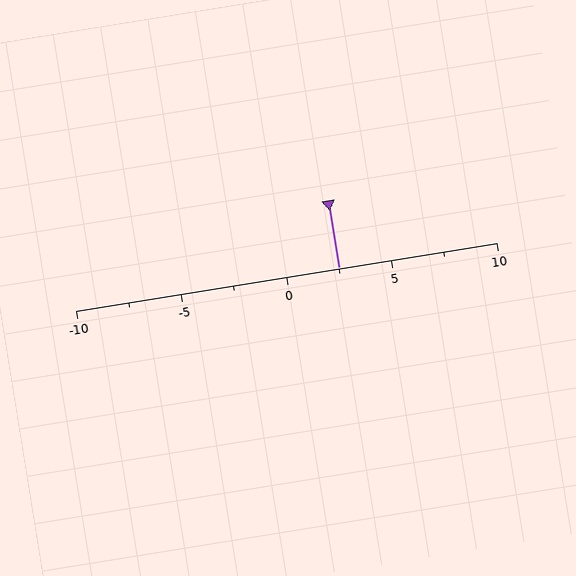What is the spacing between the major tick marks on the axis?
The major ticks are spaced 5 apart.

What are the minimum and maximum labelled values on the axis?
The axis runs from -10 to 10.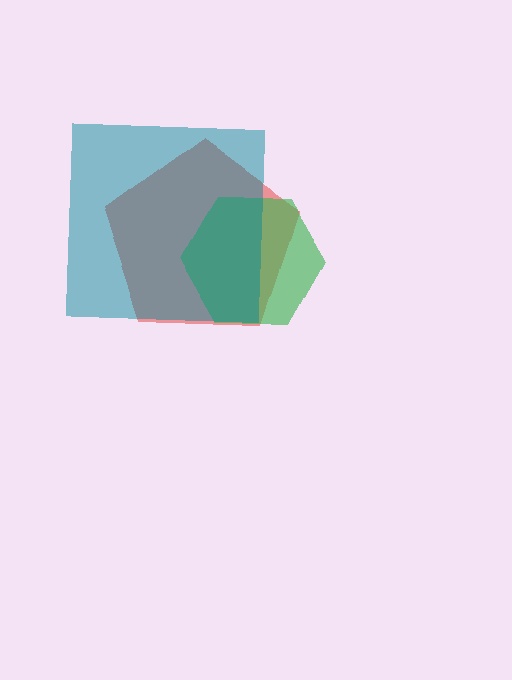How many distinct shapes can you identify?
There are 3 distinct shapes: a red pentagon, a green hexagon, a teal square.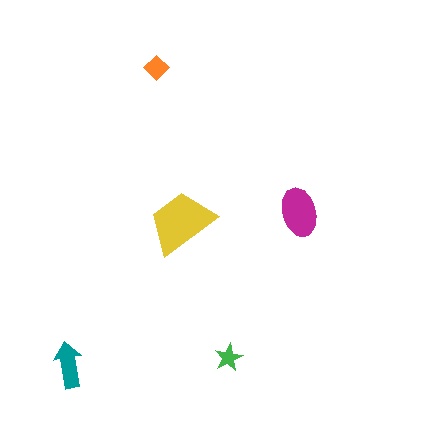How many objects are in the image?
There are 5 objects in the image.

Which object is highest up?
The orange diamond is topmost.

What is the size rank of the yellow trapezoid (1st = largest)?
1st.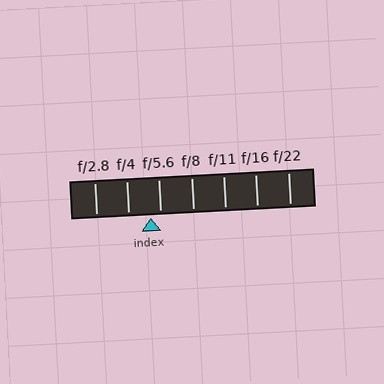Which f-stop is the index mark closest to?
The index mark is closest to f/5.6.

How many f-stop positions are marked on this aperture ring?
There are 7 f-stop positions marked.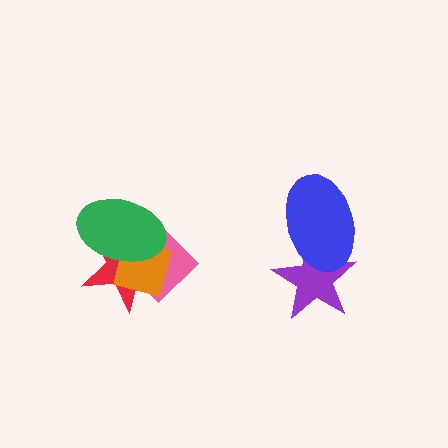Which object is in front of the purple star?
The blue ellipse is in front of the purple star.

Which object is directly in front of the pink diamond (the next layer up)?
The orange square is directly in front of the pink diamond.